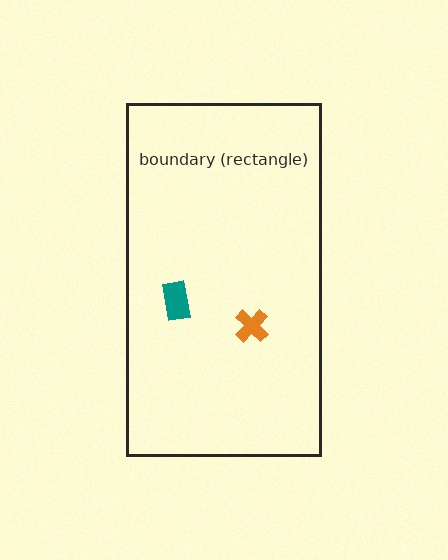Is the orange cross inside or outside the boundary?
Inside.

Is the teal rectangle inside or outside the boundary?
Inside.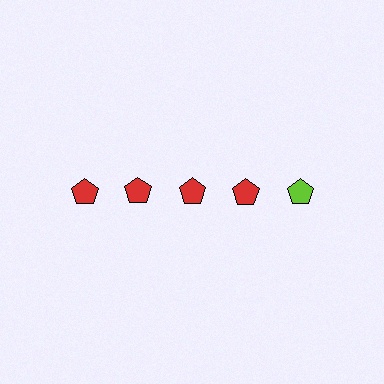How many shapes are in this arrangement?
There are 5 shapes arranged in a grid pattern.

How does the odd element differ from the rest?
It has a different color: lime instead of red.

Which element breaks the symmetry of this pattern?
The lime pentagon in the top row, rightmost column breaks the symmetry. All other shapes are red pentagons.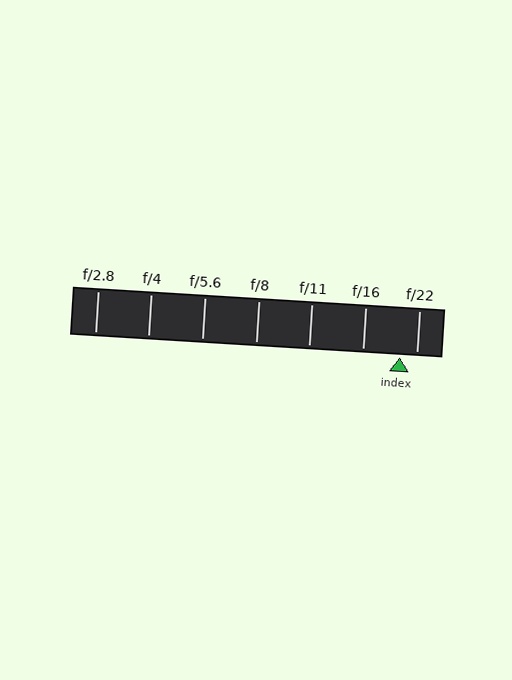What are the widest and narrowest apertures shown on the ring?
The widest aperture shown is f/2.8 and the narrowest is f/22.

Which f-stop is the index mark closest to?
The index mark is closest to f/22.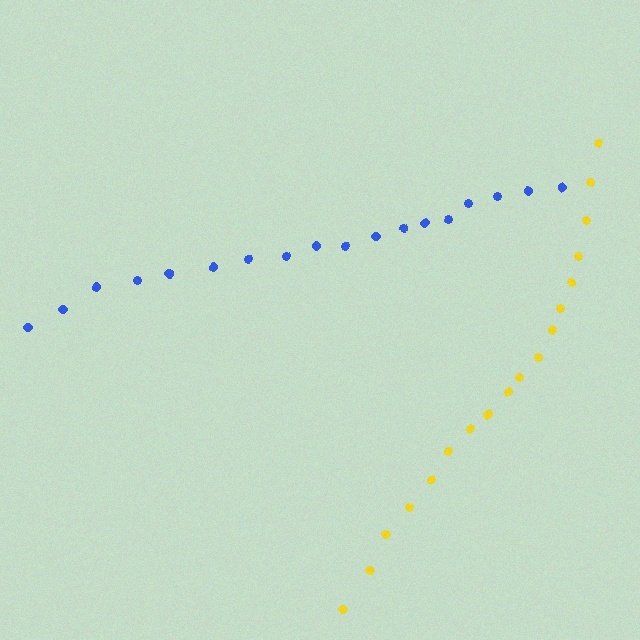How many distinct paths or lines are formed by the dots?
There are 2 distinct paths.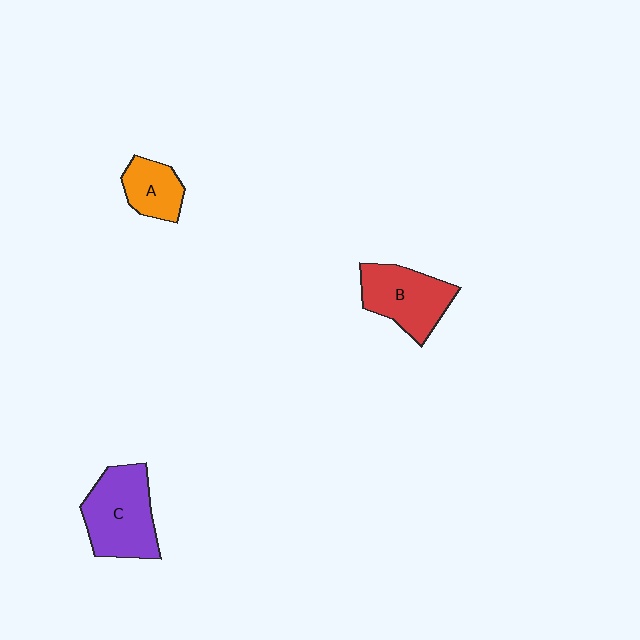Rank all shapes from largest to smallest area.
From largest to smallest: C (purple), B (red), A (orange).